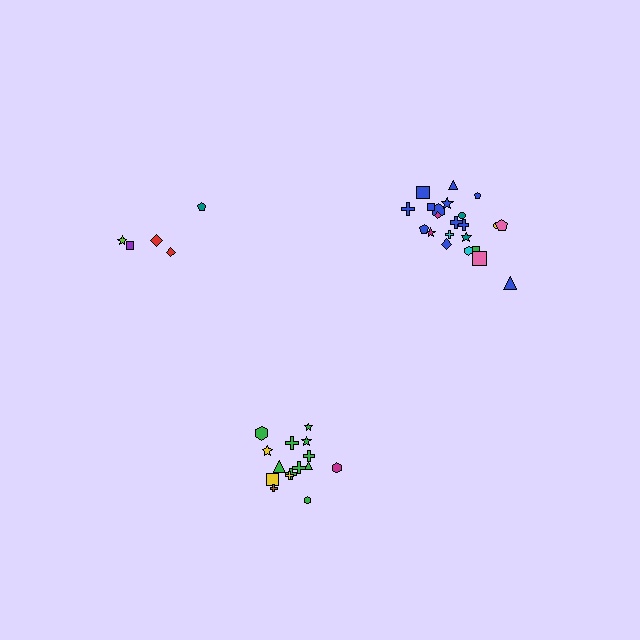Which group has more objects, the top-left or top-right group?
The top-right group.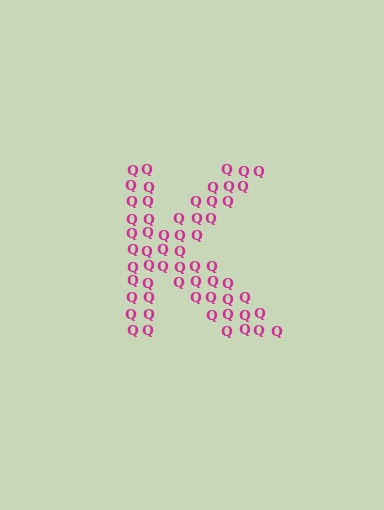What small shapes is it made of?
It is made of small letter Q's.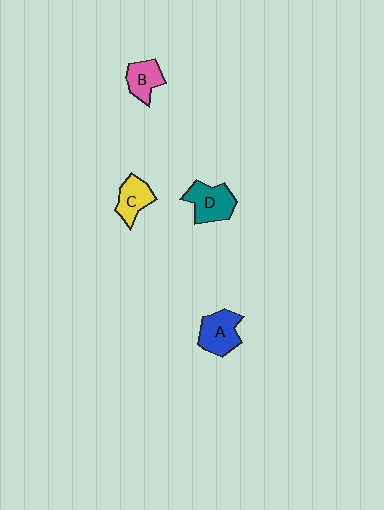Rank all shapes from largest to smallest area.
From largest to smallest: D (teal), A (blue), C (yellow), B (pink).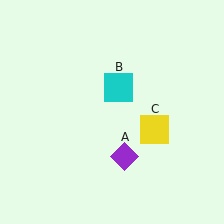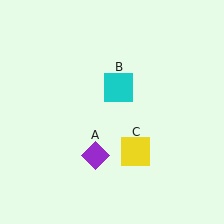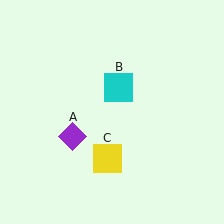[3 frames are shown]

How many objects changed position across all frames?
2 objects changed position: purple diamond (object A), yellow square (object C).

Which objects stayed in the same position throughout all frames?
Cyan square (object B) remained stationary.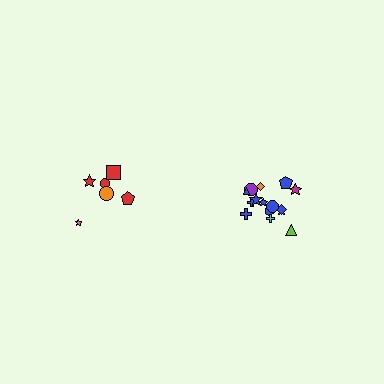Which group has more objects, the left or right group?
The right group.